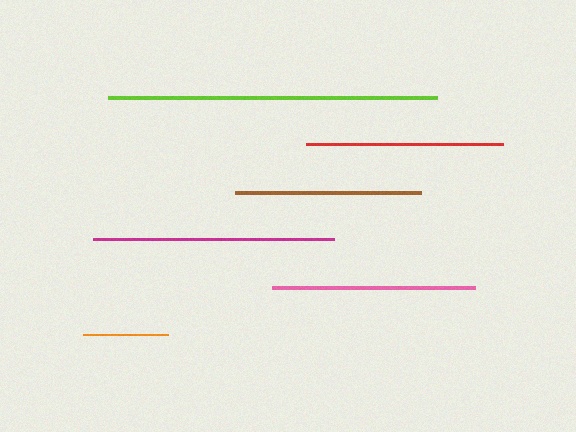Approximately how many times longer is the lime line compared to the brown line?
The lime line is approximately 1.8 times the length of the brown line.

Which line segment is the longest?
The lime line is the longest at approximately 329 pixels.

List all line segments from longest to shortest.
From longest to shortest: lime, magenta, pink, red, brown, orange.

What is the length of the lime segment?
The lime segment is approximately 329 pixels long.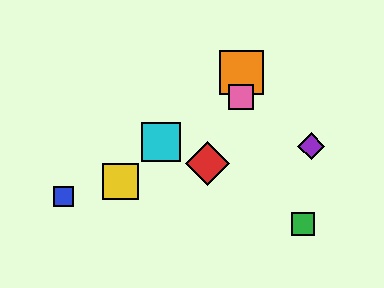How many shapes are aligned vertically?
2 shapes (the orange square, the pink square) are aligned vertically.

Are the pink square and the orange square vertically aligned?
Yes, both are at x≈241.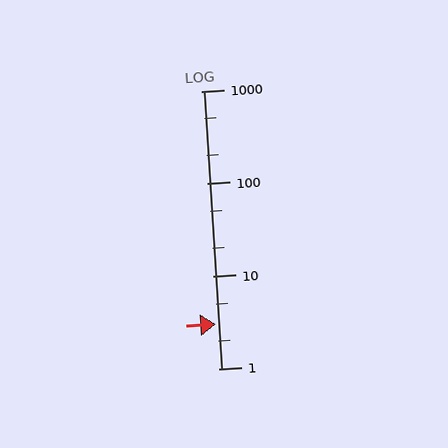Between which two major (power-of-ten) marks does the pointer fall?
The pointer is between 1 and 10.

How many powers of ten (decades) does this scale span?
The scale spans 3 decades, from 1 to 1000.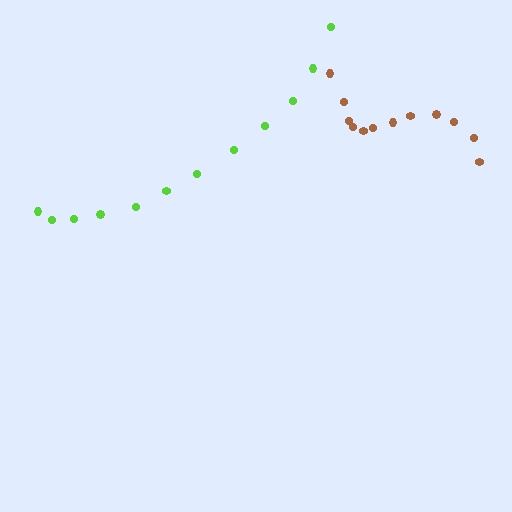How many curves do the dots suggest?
There are 2 distinct paths.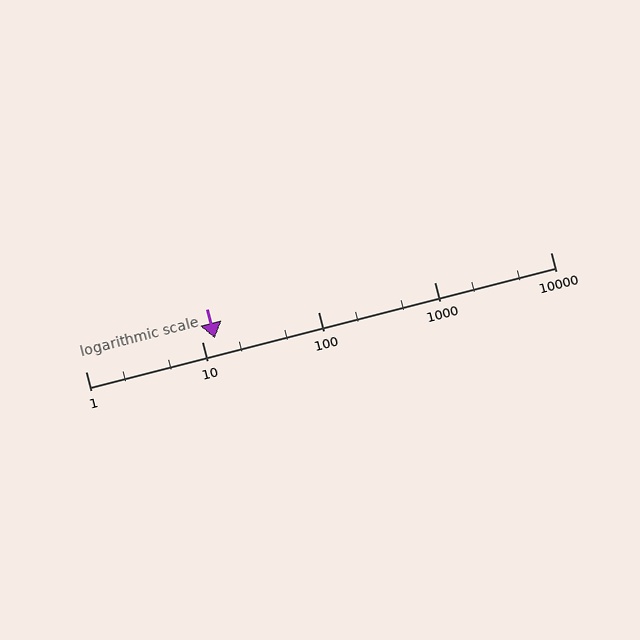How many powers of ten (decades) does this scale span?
The scale spans 4 decades, from 1 to 10000.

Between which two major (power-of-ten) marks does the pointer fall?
The pointer is between 10 and 100.